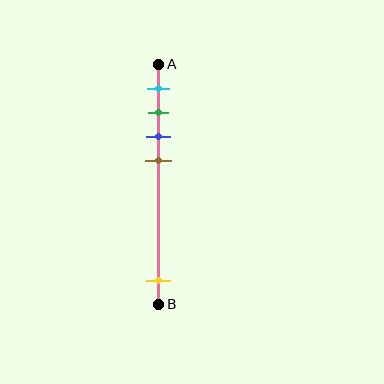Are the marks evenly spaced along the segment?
No, the marks are not evenly spaced.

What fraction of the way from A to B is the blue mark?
The blue mark is approximately 30% (0.3) of the way from A to B.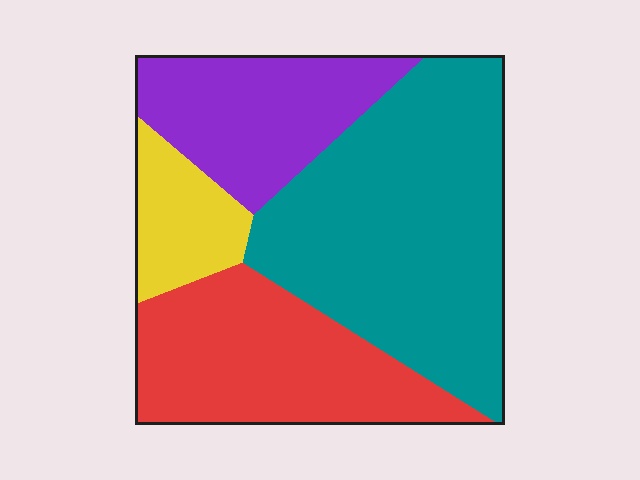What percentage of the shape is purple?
Purple takes up about one fifth (1/5) of the shape.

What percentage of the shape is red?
Red covers around 25% of the shape.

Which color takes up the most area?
Teal, at roughly 45%.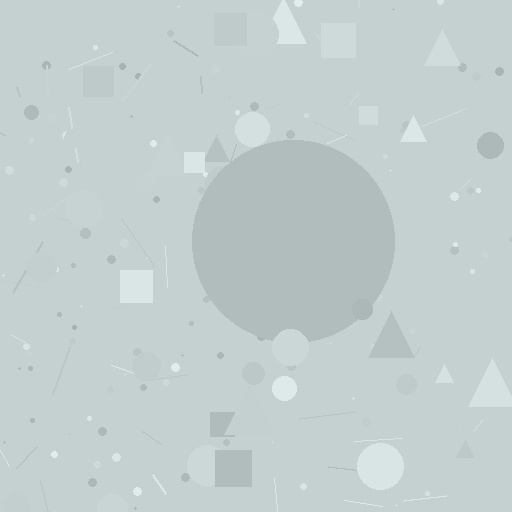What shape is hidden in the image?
A circle is hidden in the image.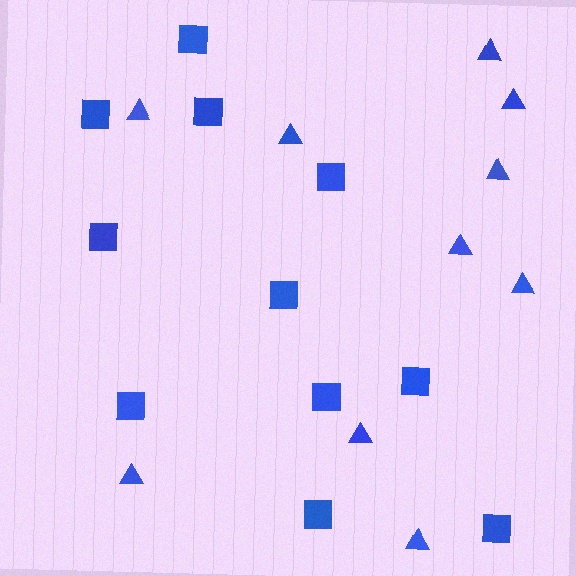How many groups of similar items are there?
There are 2 groups: one group of triangles (10) and one group of squares (11).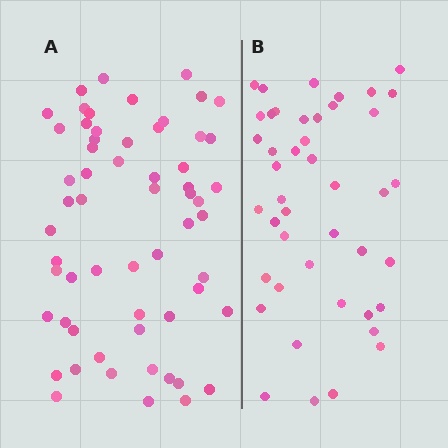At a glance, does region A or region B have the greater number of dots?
Region A (the left region) has more dots.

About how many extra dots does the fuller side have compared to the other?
Region A has approximately 15 more dots than region B.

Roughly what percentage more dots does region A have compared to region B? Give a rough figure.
About 35% more.